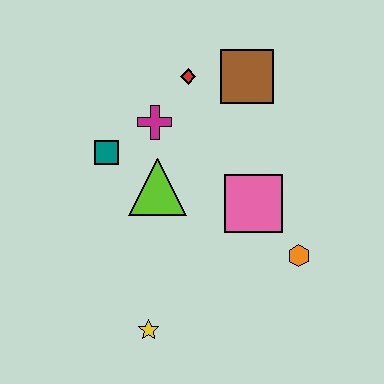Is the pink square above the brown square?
No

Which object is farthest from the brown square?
The yellow star is farthest from the brown square.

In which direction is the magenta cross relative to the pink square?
The magenta cross is to the left of the pink square.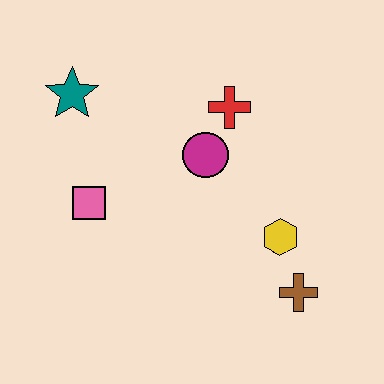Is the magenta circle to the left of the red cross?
Yes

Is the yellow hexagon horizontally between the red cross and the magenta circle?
No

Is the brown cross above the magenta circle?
No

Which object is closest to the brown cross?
The yellow hexagon is closest to the brown cross.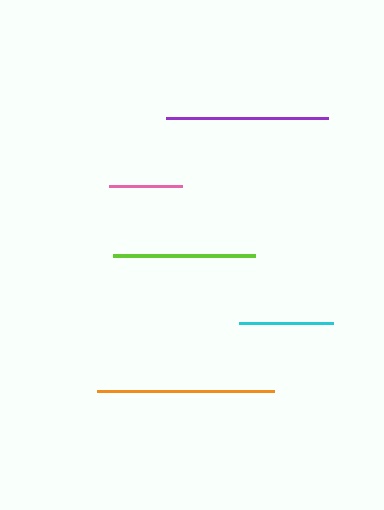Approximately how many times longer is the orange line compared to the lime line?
The orange line is approximately 1.2 times the length of the lime line.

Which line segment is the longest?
The orange line is the longest at approximately 177 pixels.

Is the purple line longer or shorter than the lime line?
The purple line is longer than the lime line.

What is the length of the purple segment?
The purple segment is approximately 162 pixels long.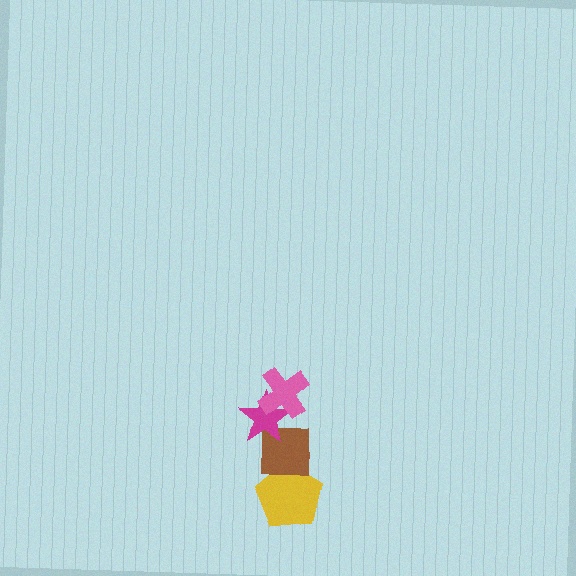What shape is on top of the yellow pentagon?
The brown square is on top of the yellow pentagon.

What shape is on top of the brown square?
The magenta star is on top of the brown square.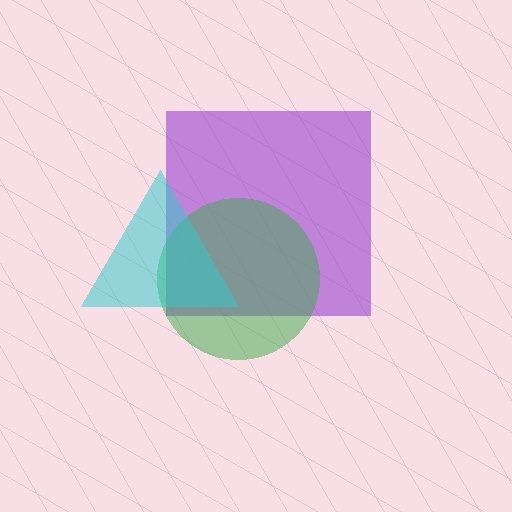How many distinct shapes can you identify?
There are 3 distinct shapes: a purple square, a green circle, a cyan triangle.